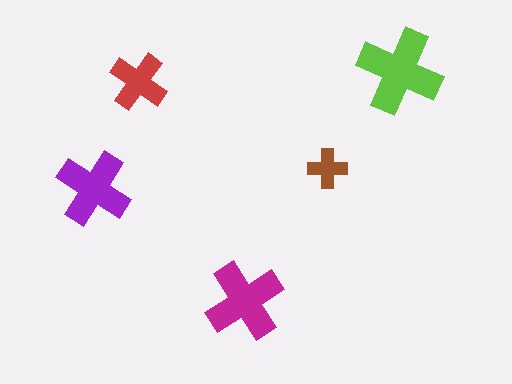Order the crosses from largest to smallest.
the lime one, the magenta one, the purple one, the red one, the brown one.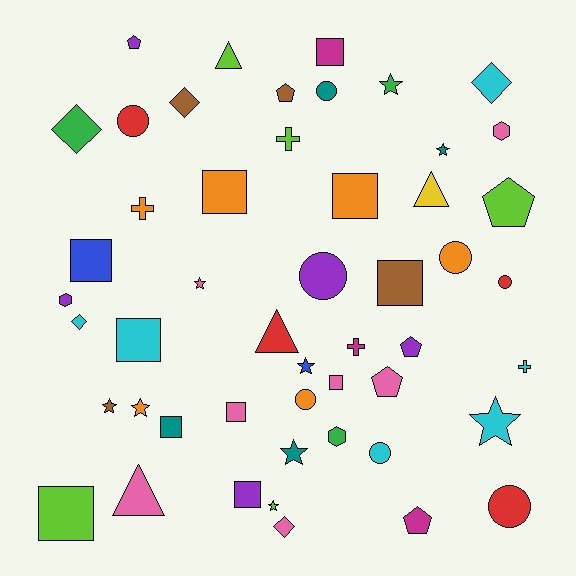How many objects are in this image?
There are 50 objects.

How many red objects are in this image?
There are 4 red objects.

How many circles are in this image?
There are 8 circles.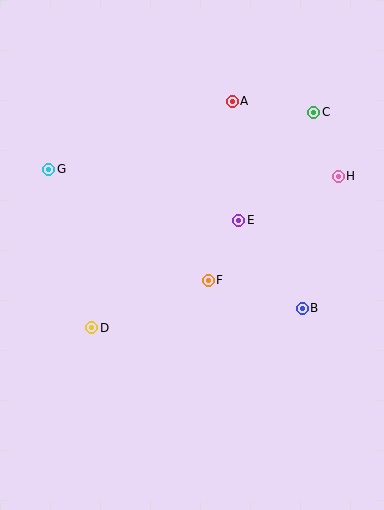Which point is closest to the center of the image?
Point F at (208, 280) is closest to the center.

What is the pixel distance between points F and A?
The distance between F and A is 180 pixels.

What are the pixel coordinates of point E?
Point E is at (239, 220).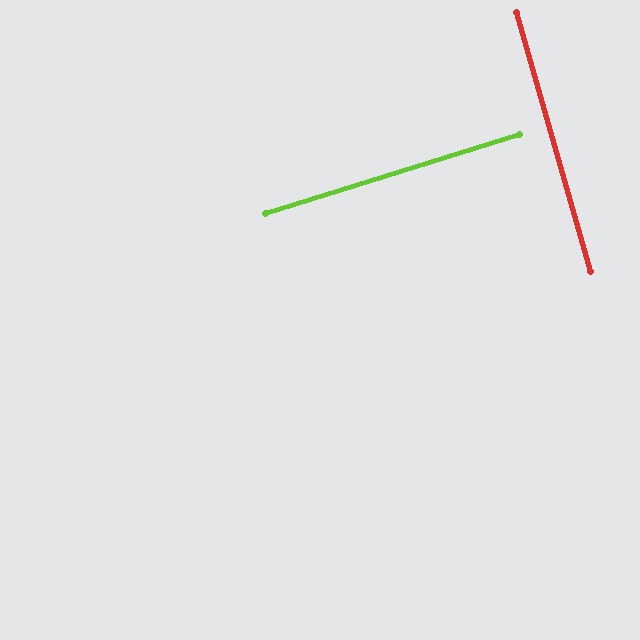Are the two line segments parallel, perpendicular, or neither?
Perpendicular — they meet at approximately 89°.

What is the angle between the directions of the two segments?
Approximately 89 degrees.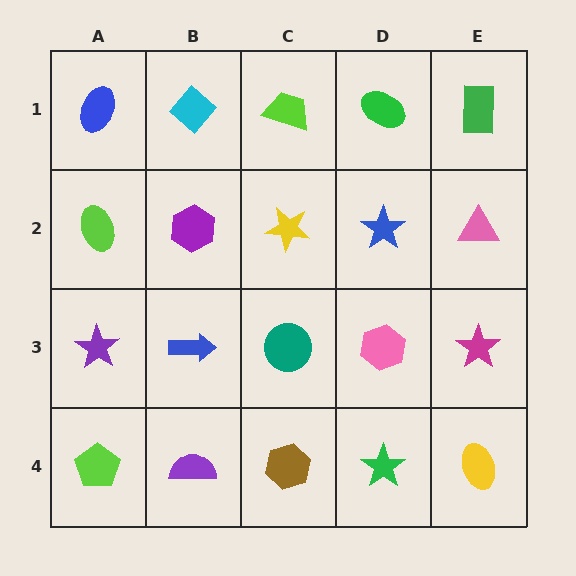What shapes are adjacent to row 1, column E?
A pink triangle (row 2, column E), a green ellipse (row 1, column D).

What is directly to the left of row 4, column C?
A purple semicircle.